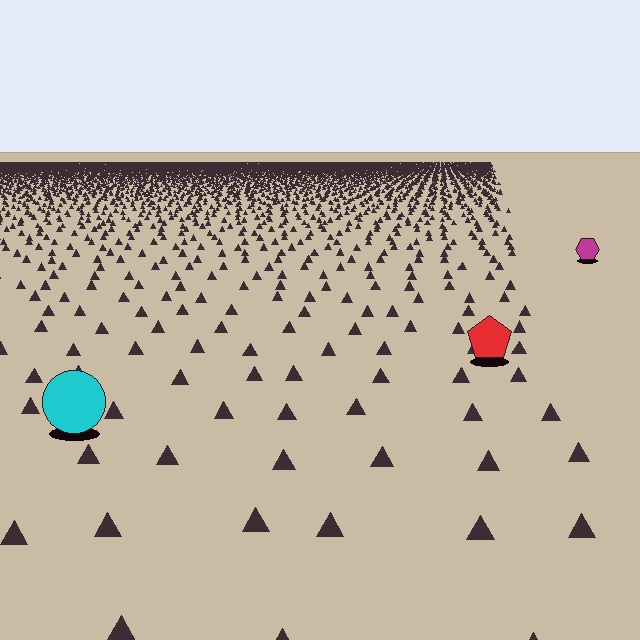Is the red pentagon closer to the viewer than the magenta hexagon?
Yes. The red pentagon is closer — you can tell from the texture gradient: the ground texture is coarser near it.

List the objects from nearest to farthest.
From nearest to farthest: the cyan circle, the red pentagon, the magenta hexagon.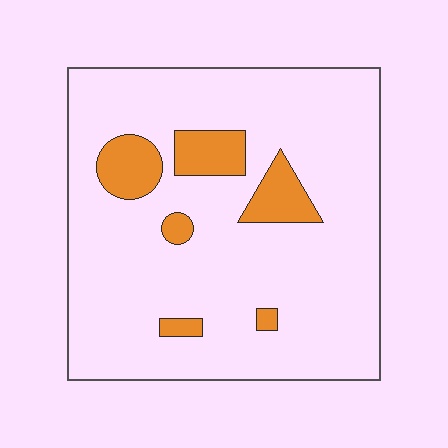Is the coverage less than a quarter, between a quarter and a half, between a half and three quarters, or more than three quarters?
Less than a quarter.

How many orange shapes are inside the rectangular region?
6.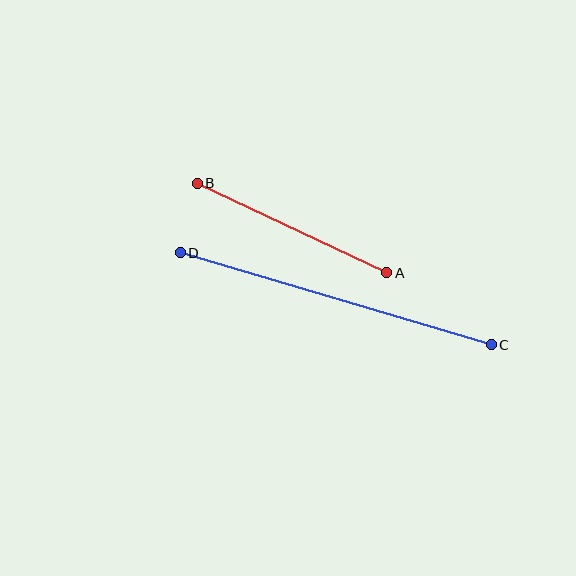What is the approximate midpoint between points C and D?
The midpoint is at approximately (336, 299) pixels.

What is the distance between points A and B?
The distance is approximately 210 pixels.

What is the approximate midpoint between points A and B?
The midpoint is at approximately (292, 228) pixels.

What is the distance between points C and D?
The distance is approximately 325 pixels.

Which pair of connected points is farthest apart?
Points C and D are farthest apart.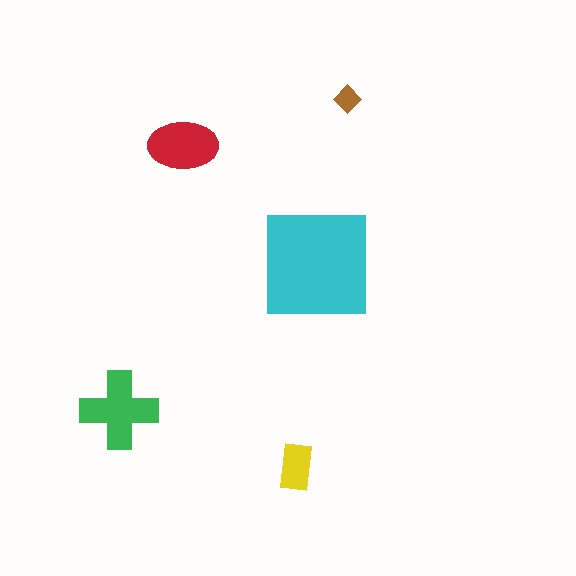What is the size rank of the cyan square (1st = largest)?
1st.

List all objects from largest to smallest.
The cyan square, the green cross, the red ellipse, the yellow rectangle, the brown diamond.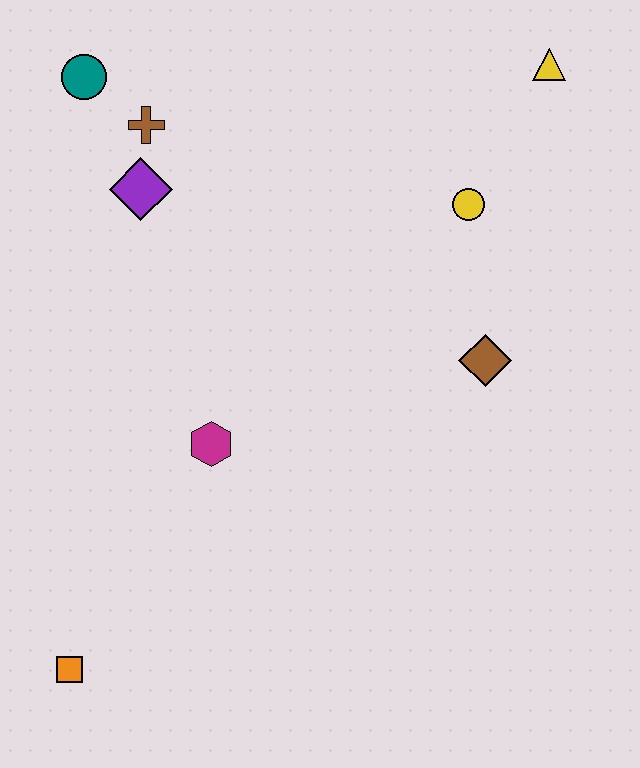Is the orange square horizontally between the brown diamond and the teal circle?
No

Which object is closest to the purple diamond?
The brown cross is closest to the purple diamond.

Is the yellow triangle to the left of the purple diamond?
No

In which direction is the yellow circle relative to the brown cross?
The yellow circle is to the right of the brown cross.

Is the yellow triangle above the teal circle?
Yes